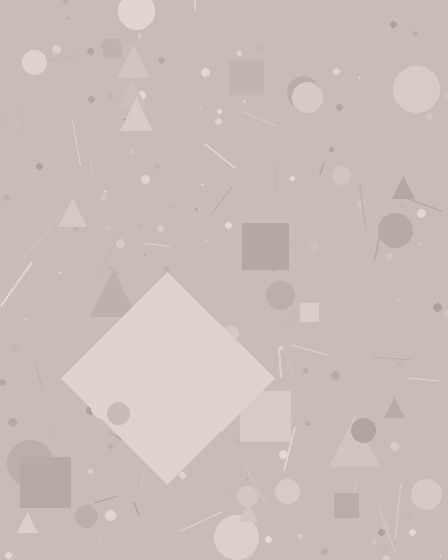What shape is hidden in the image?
A diamond is hidden in the image.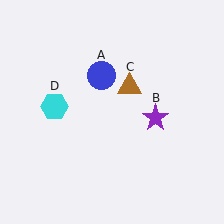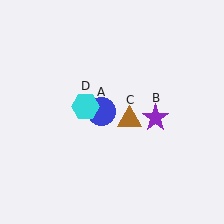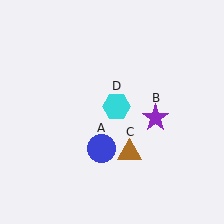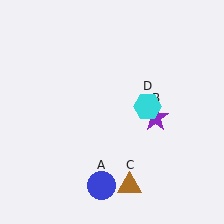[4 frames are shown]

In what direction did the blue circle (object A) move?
The blue circle (object A) moved down.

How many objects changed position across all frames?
3 objects changed position: blue circle (object A), brown triangle (object C), cyan hexagon (object D).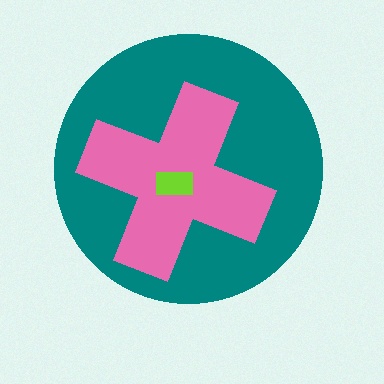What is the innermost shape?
The lime rectangle.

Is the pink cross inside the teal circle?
Yes.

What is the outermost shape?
The teal circle.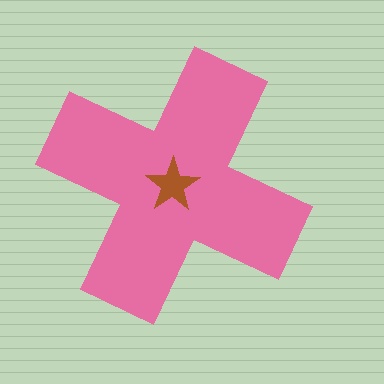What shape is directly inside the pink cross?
The brown star.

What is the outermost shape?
The pink cross.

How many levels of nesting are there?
2.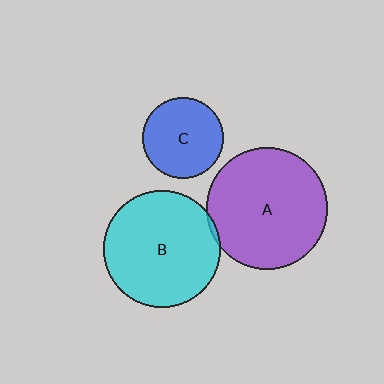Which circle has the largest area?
Circle A (purple).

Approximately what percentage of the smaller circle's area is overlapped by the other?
Approximately 5%.